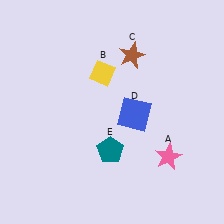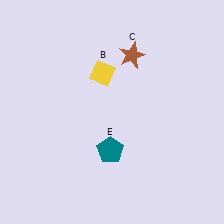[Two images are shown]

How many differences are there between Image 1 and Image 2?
There are 2 differences between the two images.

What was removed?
The blue square (D), the pink star (A) were removed in Image 2.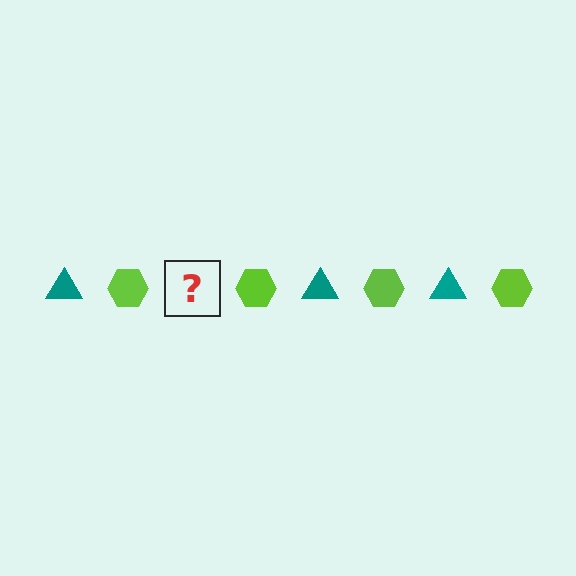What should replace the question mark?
The question mark should be replaced with a teal triangle.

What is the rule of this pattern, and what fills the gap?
The rule is that the pattern alternates between teal triangle and lime hexagon. The gap should be filled with a teal triangle.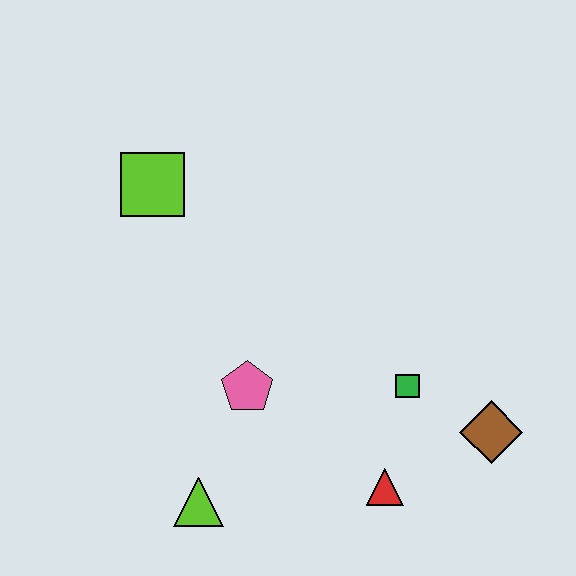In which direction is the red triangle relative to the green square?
The red triangle is below the green square.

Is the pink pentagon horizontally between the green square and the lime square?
Yes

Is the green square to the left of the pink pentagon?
No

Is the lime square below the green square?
No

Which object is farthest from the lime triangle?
The lime square is farthest from the lime triangle.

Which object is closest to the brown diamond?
The green square is closest to the brown diamond.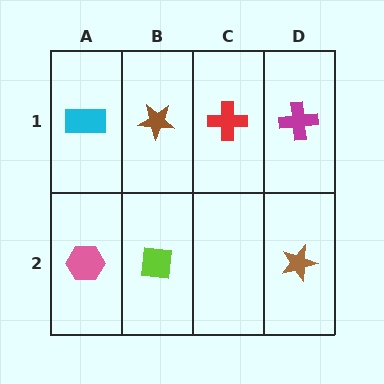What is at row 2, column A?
A pink hexagon.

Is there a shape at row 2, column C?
No, that cell is empty.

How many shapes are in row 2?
3 shapes.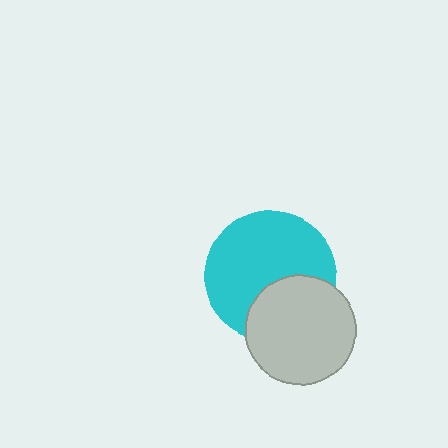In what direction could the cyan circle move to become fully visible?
The cyan circle could move up. That would shift it out from behind the light gray circle entirely.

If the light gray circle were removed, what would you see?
You would see the complete cyan circle.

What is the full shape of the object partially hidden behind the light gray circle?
The partially hidden object is a cyan circle.